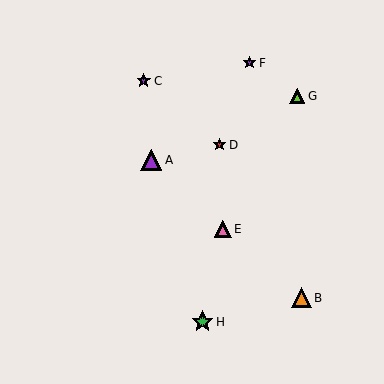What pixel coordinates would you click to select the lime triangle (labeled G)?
Click at (297, 96) to select the lime triangle G.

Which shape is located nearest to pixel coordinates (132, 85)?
The purple star (labeled C) at (144, 81) is nearest to that location.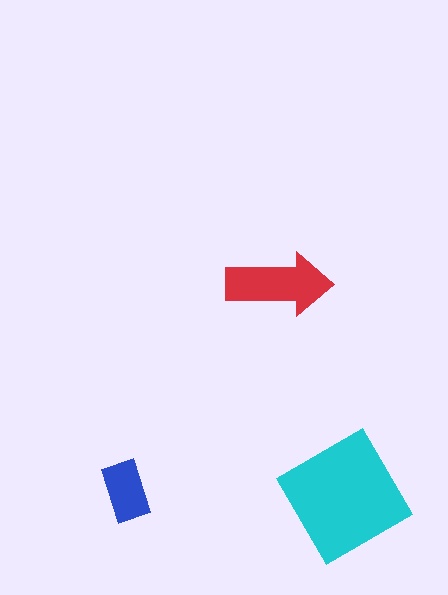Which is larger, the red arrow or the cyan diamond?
The cyan diamond.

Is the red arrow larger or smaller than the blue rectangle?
Larger.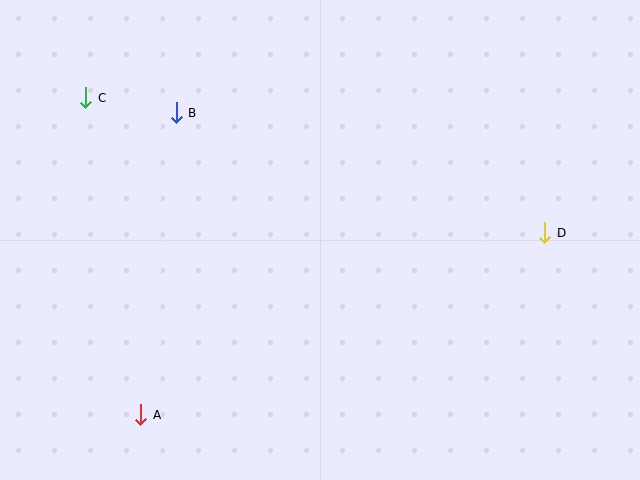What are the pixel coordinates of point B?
Point B is at (176, 113).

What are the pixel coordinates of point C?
Point C is at (86, 98).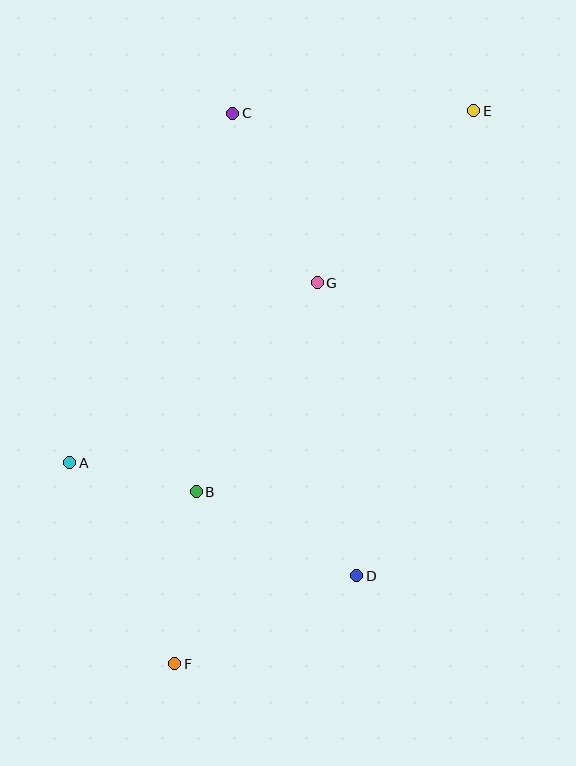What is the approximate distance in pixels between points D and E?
The distance between D and E is approximately 479 pixels.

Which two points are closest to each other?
Points A and B are closest to each other.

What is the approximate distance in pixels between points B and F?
The distance between B and F is approximately 174 pixels.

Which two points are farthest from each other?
Points E and F are farthest from each other.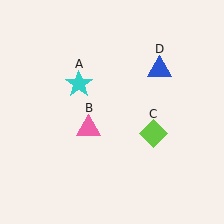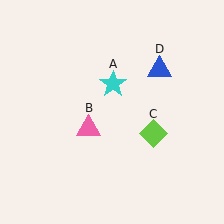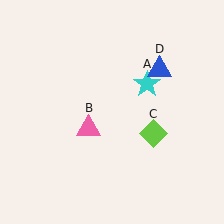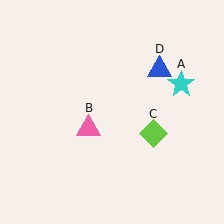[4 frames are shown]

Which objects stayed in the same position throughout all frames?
Pink triangle (object B) and lime diamond (object C) and blue triangle (object D) remained stationary.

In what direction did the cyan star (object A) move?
The cyan star (object A) moved right.